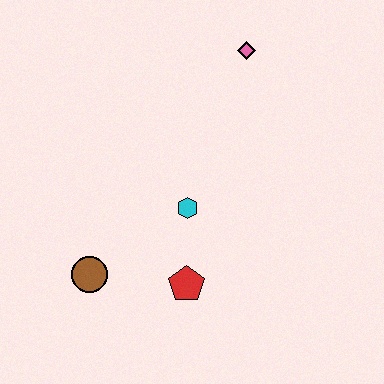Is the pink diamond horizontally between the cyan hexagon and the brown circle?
No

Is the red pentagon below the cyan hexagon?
Yes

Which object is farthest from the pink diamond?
The brown circle is farthest from the pink diamond.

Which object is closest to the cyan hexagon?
The red pentagon is closest to the cyan hexagon.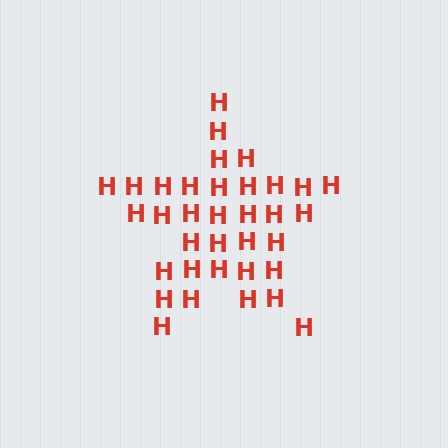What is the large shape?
The large shape is a star.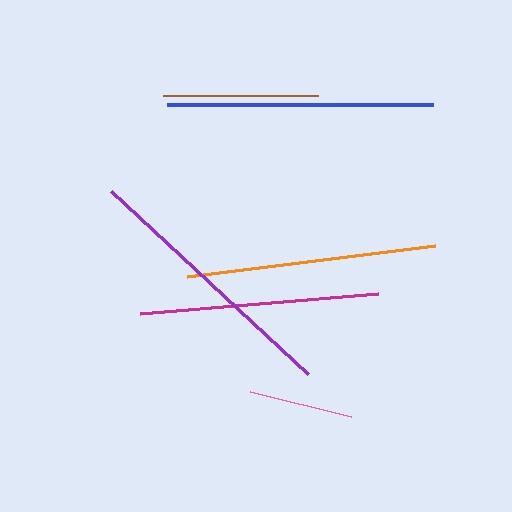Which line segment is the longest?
The purple line is the longest at approximately 270 pixels.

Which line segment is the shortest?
The pink line is the shortest at approximately 104 pixels.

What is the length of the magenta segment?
The magenta segment is approximately 239 pixels long.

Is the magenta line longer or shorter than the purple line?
The purple line is longer than the magenta line.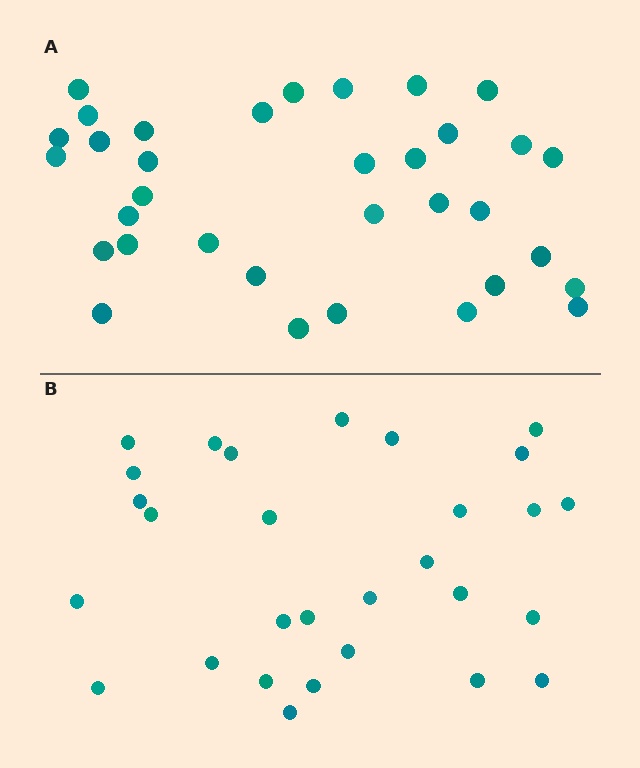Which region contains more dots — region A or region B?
Region A (the top region) has more dots.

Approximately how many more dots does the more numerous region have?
Region A has about 5 more dots than region B.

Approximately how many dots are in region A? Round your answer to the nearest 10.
About 30 dots. (The exact count is 34, which rounds to 30.)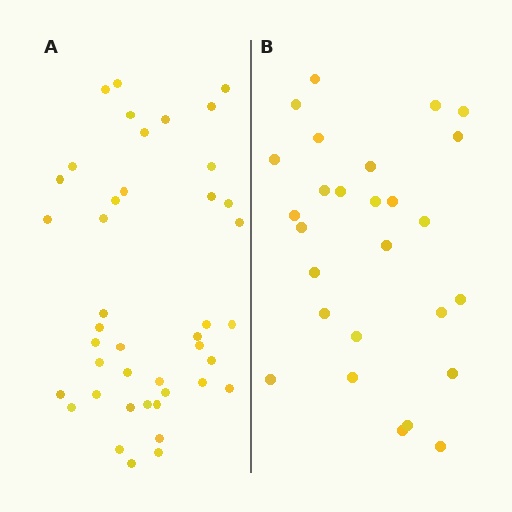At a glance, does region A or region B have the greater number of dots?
Region A (the left region) has more dots.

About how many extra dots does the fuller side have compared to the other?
Region A has approximately 15 more dots than region B.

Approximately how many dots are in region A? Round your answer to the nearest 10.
About 40 dots. (The exact count is 42, which rounds to 40.)